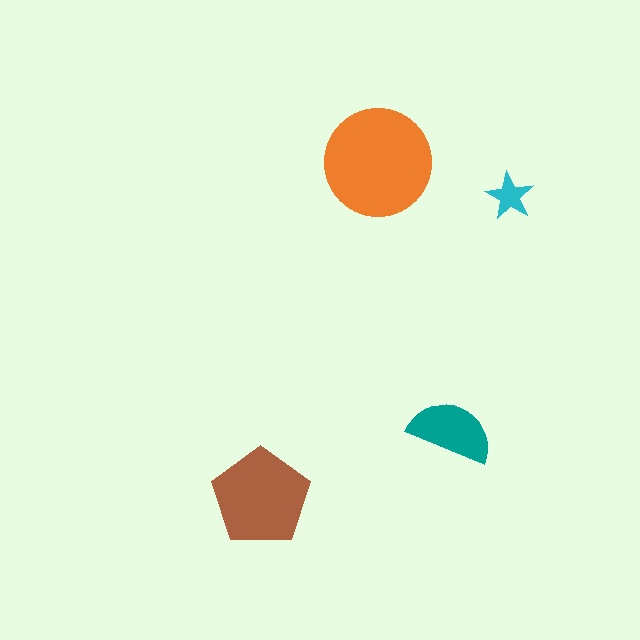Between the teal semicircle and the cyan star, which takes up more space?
The teal semicircle.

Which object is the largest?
The orange circle.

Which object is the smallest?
The cyan star.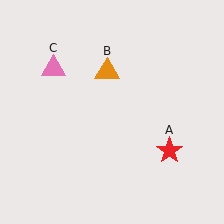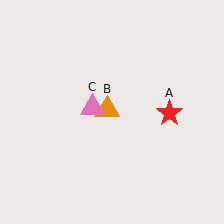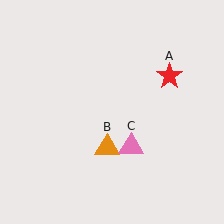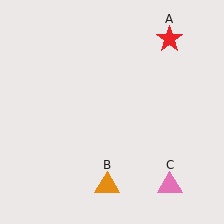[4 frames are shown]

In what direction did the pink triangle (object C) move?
The pink triangle (object C) moved down and to the right.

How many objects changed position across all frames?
3 objects changed position: red star (object A), orange triangle (object B), pink triangle (object C).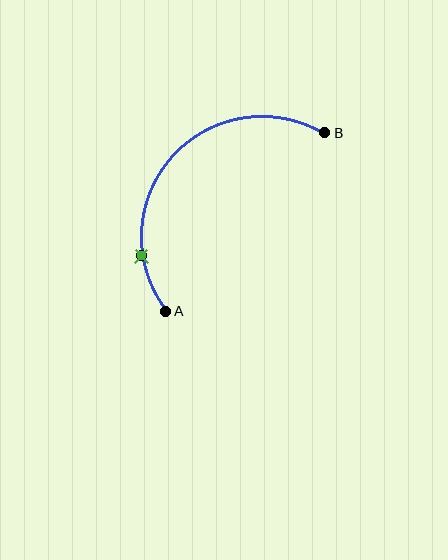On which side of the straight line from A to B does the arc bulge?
The arc bulges above and to the left of the straight line connecting A and B.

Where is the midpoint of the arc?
The arc midpoint is the point on the curve farthest from the straight line joining A and B. It sits above and to the left of that line.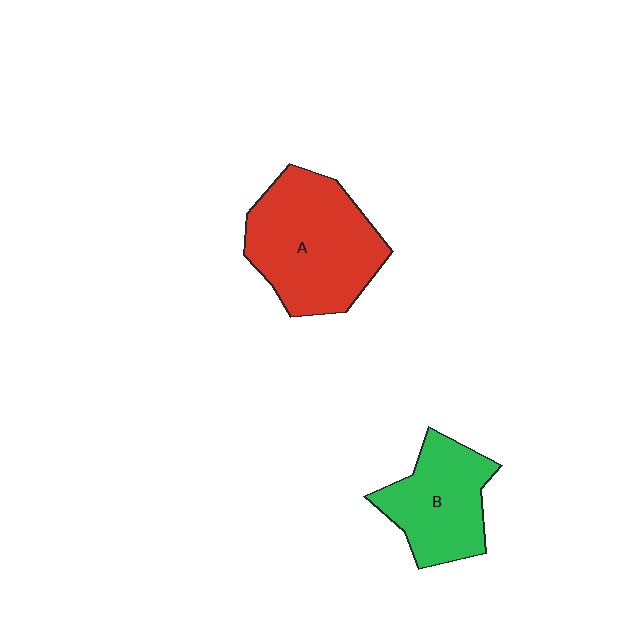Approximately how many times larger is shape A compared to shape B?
Approximately 1.5 times.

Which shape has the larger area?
Shape A (red).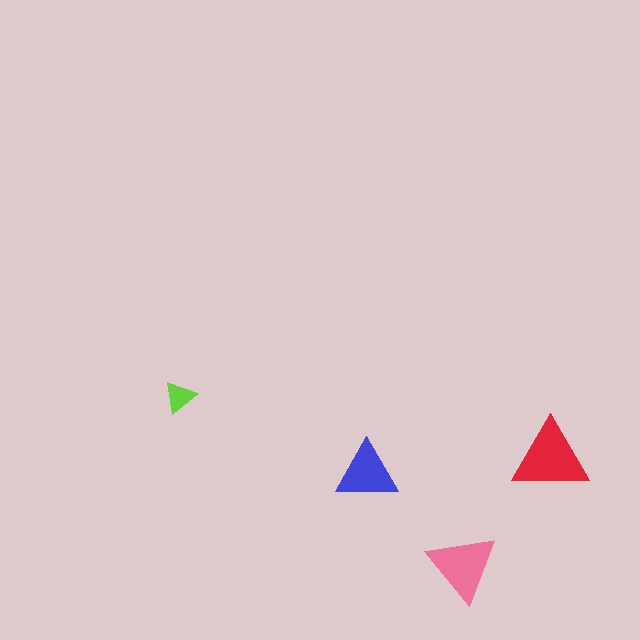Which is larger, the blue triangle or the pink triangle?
The pink one.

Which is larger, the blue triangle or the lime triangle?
The blue one.